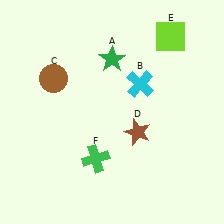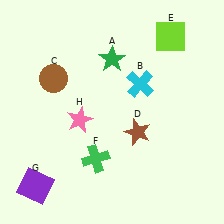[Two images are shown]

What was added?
A purple square (G), a pink star (H) were added in Image 2.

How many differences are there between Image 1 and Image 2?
There are 2 differences between the two images.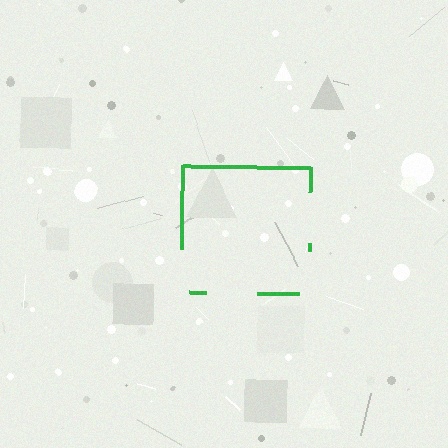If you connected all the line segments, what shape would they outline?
They would outline a square.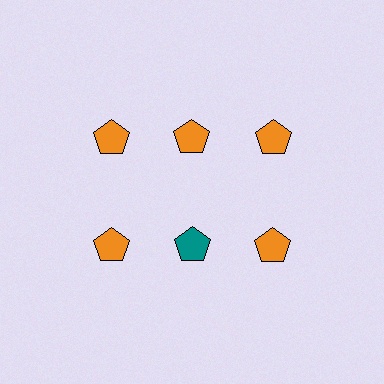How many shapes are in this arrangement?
There are 6 shapes arranged in a grid pattern.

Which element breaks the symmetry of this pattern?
The teal pentagon in the second row, second from left column breaks the symmetry. All other shapes are orange pentagons.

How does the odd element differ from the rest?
It has a different color: teal instead of orange.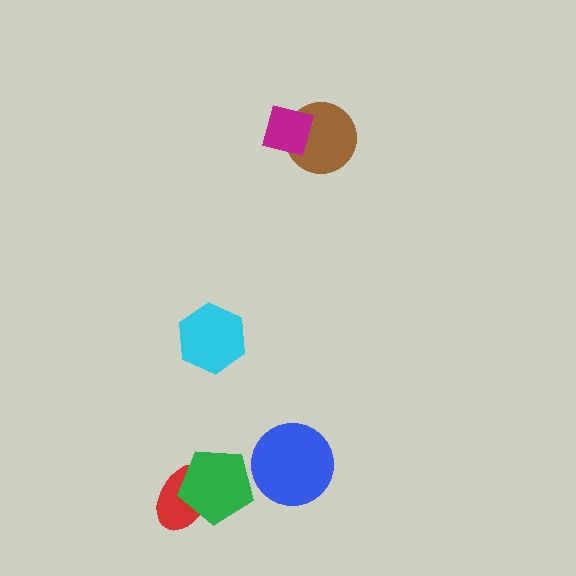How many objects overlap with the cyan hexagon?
0 objects overlap with the cyan hexagon.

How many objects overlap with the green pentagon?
1 object overlaps with the green pentagon.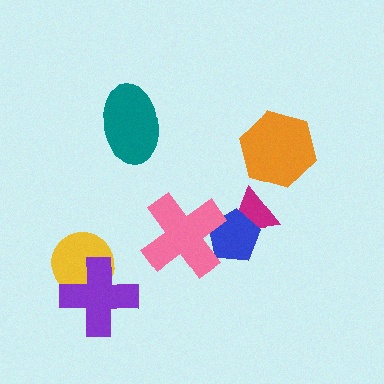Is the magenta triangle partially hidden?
Yes, it is partially covered by another shape.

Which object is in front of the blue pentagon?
The pink cross is in front of the blue pentagon.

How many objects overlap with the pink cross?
1 object overlaps with the pink cross.